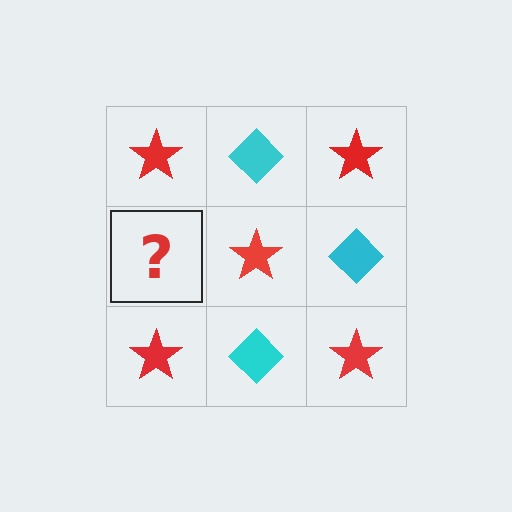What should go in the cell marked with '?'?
The missing cell should contain a cyan diamond.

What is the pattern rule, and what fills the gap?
The rule is that it alternates red star and cyan diamond in a checkerboard pattern. The gap should be filled with a cyan diamond.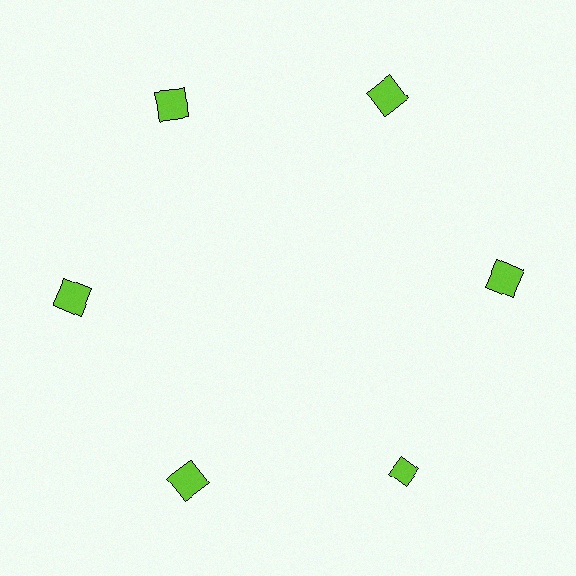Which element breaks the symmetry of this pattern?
The lime diamond at roughly the 5 o'clock position breaks the symmetry. All other shapes are lime squares.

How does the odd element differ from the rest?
It has a different shape: diamond instead of square.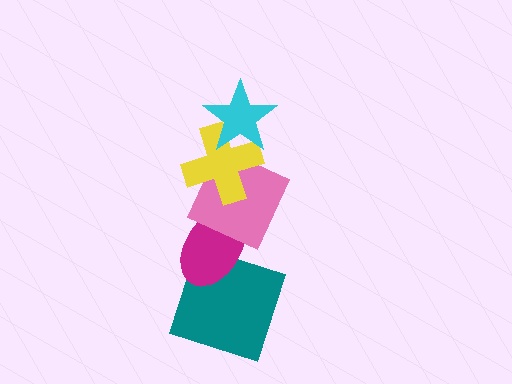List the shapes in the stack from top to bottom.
From top to bottom: the cyan star, the yellow cross, the pink square, the magenta ellipse, the teal square.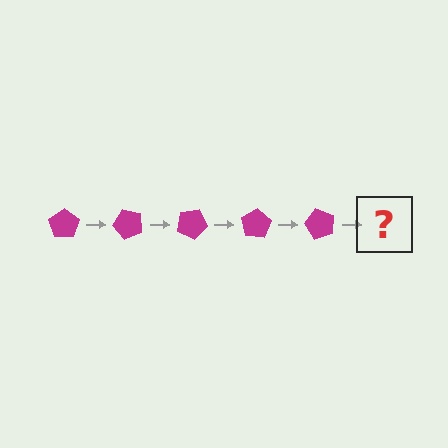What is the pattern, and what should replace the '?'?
The pattern is that the pentagon rotates 50 degrees each step. The '?' should be a magenta pentagon rotated 250 degrees.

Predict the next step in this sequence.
The next step is a magenta pentagon rotated 250 degrees.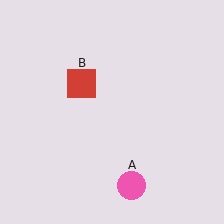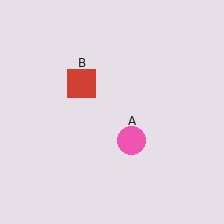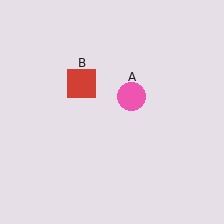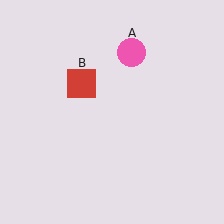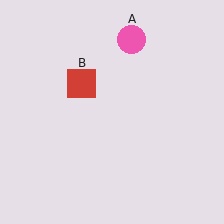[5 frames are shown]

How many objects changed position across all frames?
1 object changed position: pink circle (object A).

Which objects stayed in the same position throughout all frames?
Red square (object B) remained stationary.